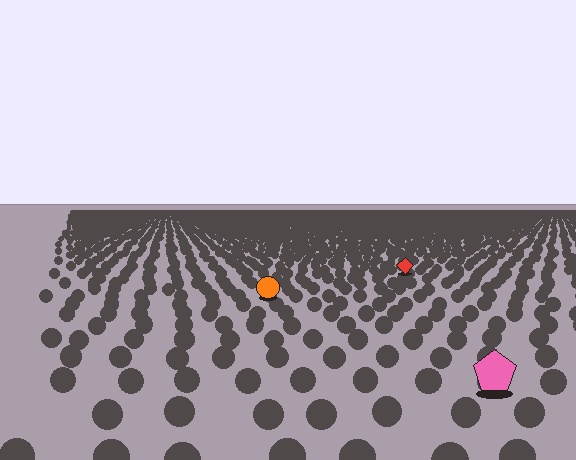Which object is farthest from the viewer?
The red diamond is farthest from the viewer. It appears smaller and the ground texture around it is denser.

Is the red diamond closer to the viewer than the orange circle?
No. The orange circle is closer — you can tell from the texture gradient: the ground texture is coarser near it.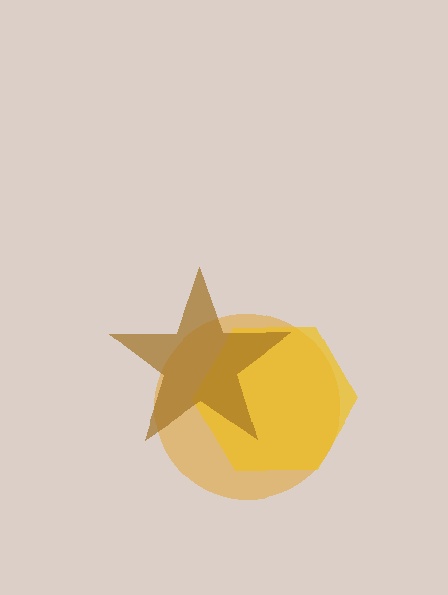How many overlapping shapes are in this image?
There are 3 overlapping shapes in the image.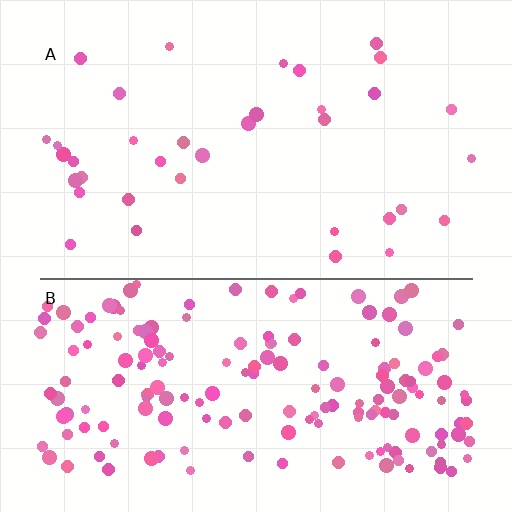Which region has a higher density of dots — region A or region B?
B (the bottom).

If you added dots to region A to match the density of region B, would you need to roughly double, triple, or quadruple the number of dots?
Approximately quadruple.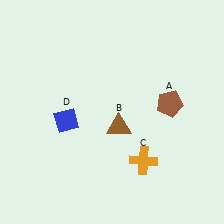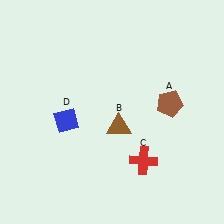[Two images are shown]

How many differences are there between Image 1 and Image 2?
There is 1 difference between the two images.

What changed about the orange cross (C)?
In Image 1, C is orange. In Image 2, it changed to red.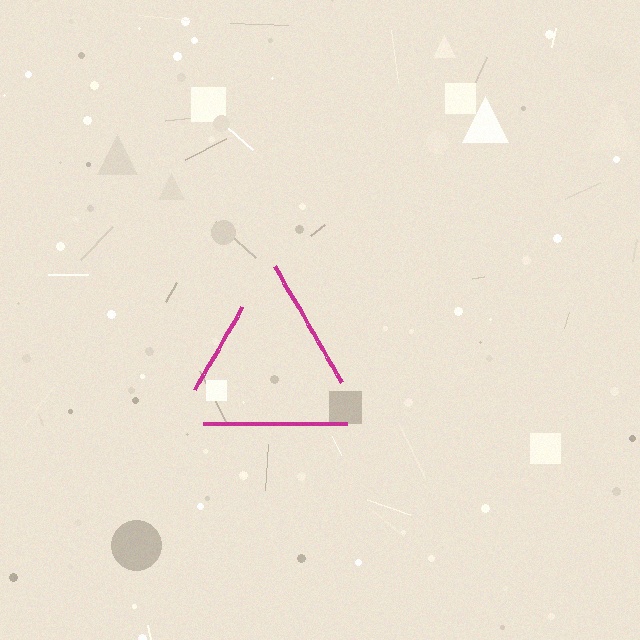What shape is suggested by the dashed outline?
The dashed outline suggests a triangle.